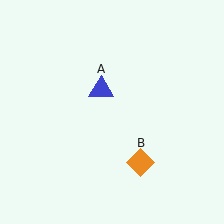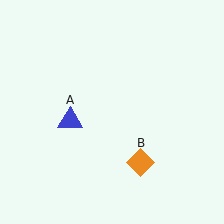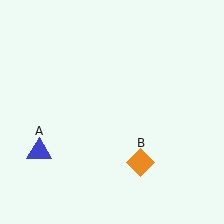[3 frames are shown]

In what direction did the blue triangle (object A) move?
The blue triangle (object A) moved down and to the left.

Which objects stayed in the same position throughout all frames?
Orange diamond (object B) remained stationary.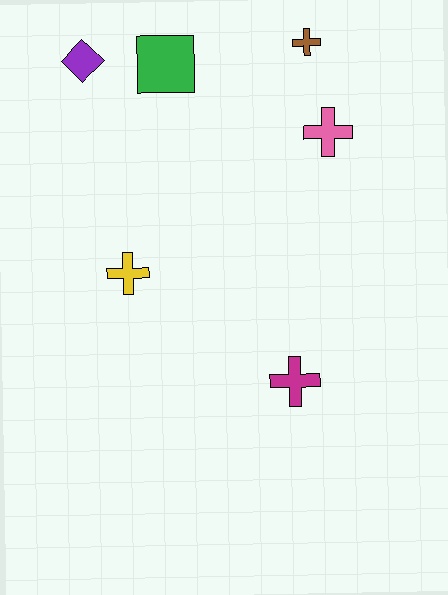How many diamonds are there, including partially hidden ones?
There is 1 diamond.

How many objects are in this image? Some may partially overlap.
There are 6 objects.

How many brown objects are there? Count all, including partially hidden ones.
There is 1 brown object.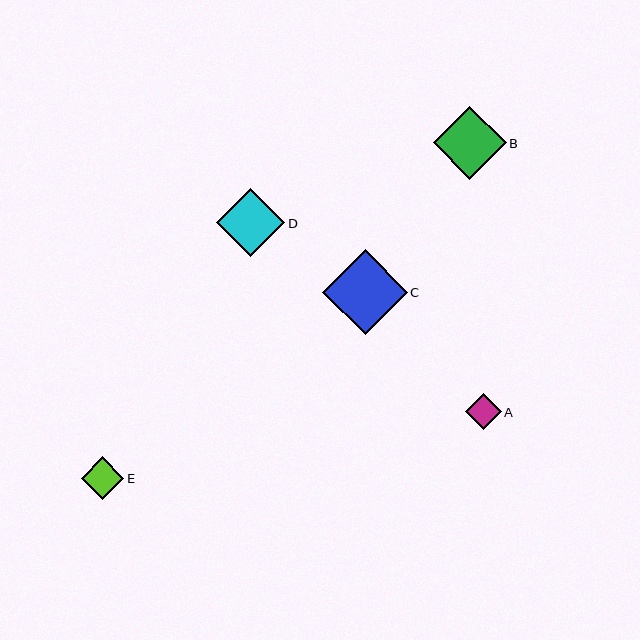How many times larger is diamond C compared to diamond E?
Diamond C is approximately 2.0 times the size of diamond E.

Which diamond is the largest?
Diamond C is the largest with a size of approximately 85 pixels.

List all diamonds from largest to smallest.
From largest to smallest: C, B, D, E, A.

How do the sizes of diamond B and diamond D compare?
Diamond B and diamond D are approximately the same size.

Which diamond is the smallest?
Diamond A is the smallest with a size of approximately 36 pixels.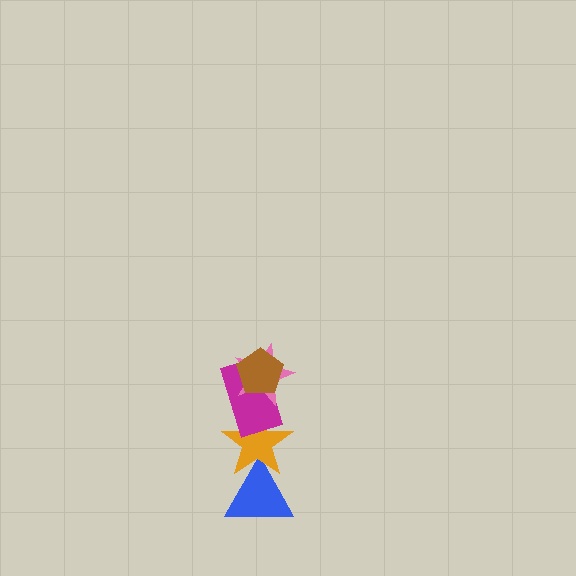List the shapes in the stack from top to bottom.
From top to bottom: the brown pentagon, the pink star, the magenta rectangle, the orange star, the blue triangle.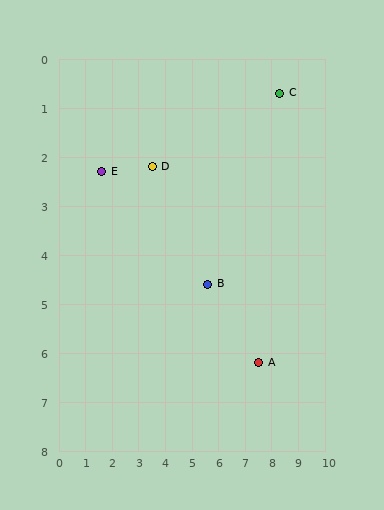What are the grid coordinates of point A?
Point A is at approximately (7.5, 6.2).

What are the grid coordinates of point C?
Point C is at approximately (8.3, 0.7).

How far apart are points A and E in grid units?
Points A and E are about 7.1 grid units apart.